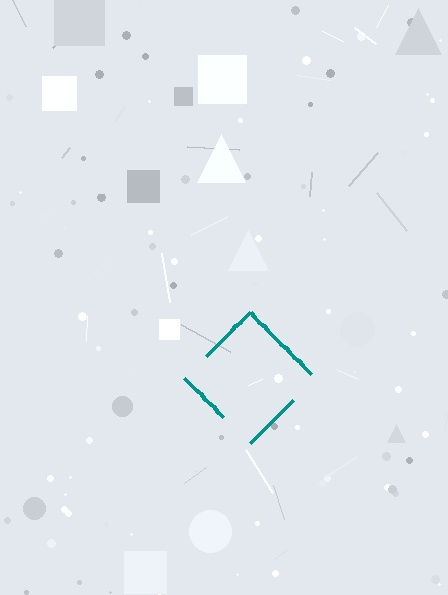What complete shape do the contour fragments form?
The contour fragments form a diamond.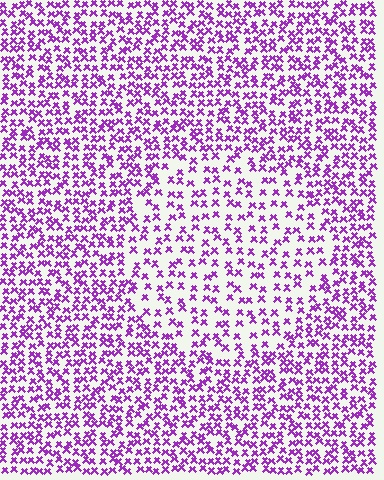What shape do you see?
I see a circle.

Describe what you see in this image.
The image contains small purple elements arranged at two different densities. A circle-shaped region is visible where the elements are less densely packed than the surrounding area.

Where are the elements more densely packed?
The elements are more densely packed outside the circle boundary.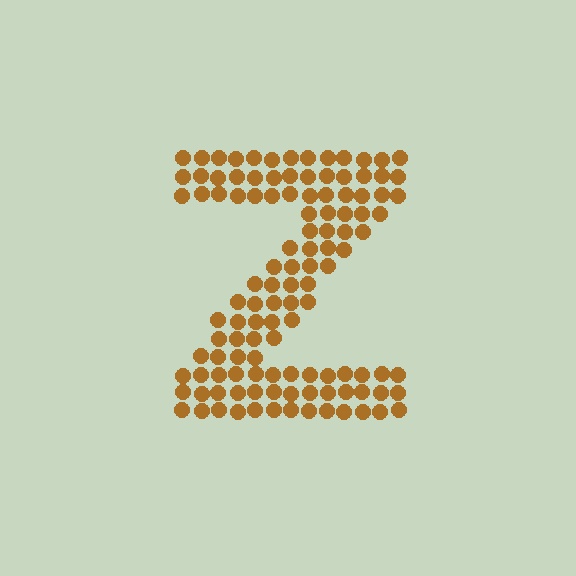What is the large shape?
The large shape is the letter Z.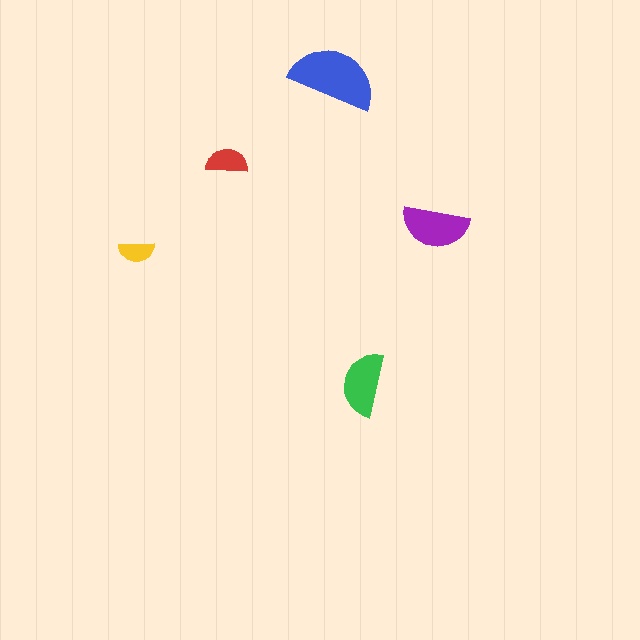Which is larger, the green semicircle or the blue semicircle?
The blue one.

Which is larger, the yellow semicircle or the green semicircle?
The green one.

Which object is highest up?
The blue semicircle is topmost.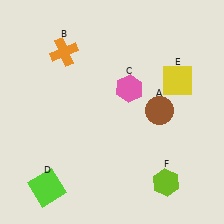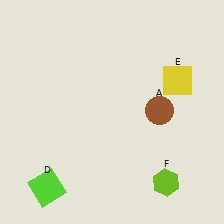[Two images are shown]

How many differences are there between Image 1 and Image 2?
There are 2 differences between the two images.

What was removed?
The orange cross (B), the pink hexagon (C) were removed in Image 2.